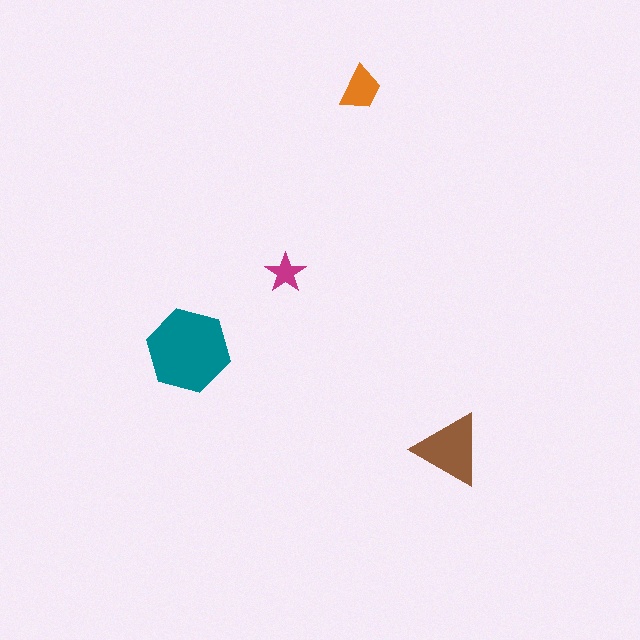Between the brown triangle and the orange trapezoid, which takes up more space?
The brown triangle.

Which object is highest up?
The orange trapezoid is topmost.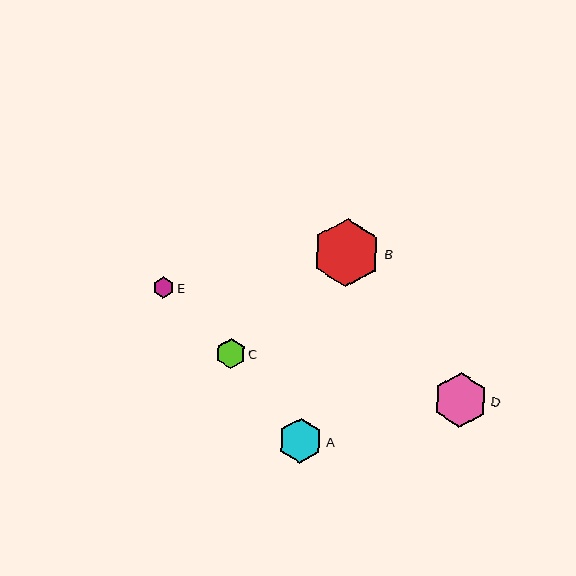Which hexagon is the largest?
Hexagon B is the largest with a size of approximately 68 pixels.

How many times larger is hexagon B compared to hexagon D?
Hexagon B is approximately 1.2 times the size of hexagon D.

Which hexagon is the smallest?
Hexagon E is the smallest with a size of approximately 22 pixels.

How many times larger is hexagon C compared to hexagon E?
Hexagon C is approximately 1.4 times the size of hexagon E.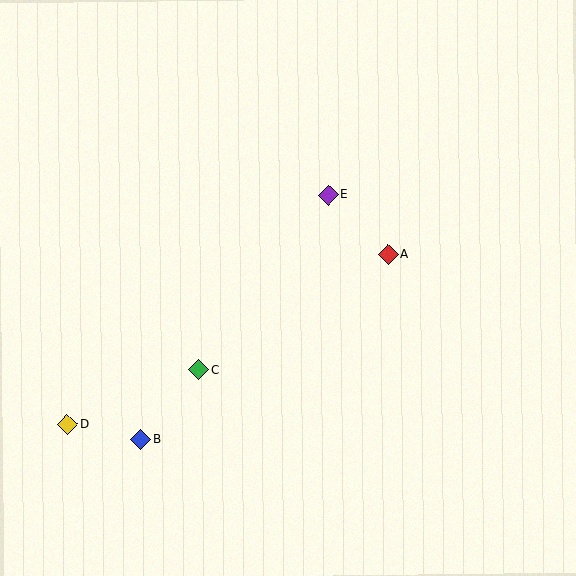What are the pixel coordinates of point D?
Point D is at (67, 425).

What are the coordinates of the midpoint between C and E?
The midpoint between C and E is at (263, 282).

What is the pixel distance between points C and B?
The distance between C and B is 90 pixels.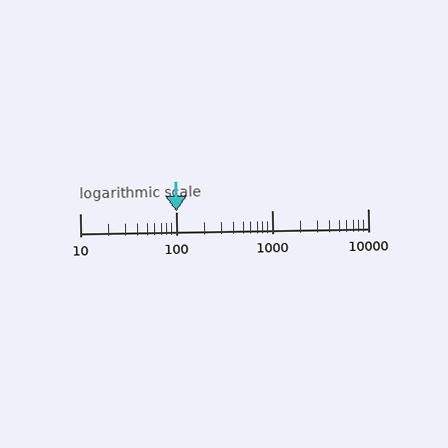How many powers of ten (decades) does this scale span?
The scale spans 3 decades, from 10 to 10000.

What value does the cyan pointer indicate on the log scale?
The pointer indicates approximately 100.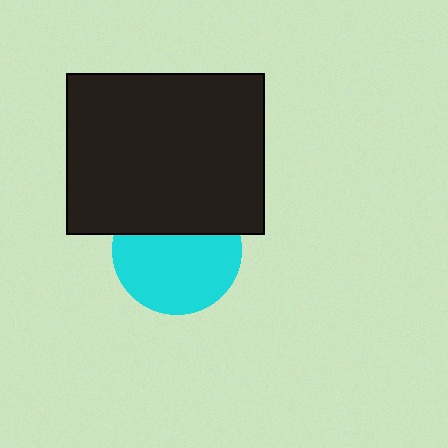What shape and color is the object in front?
The object in front is a black rectangle.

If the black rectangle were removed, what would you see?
You would see the complete cyan circle.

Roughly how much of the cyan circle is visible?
About half of it is visible (roughly 64%).